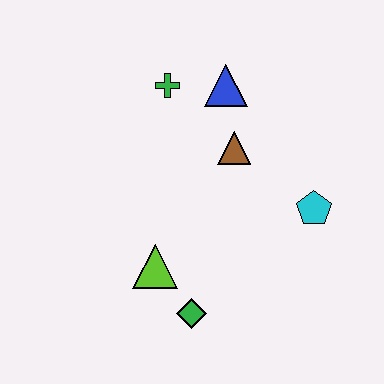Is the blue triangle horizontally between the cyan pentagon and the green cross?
Yes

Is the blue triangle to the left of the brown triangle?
Yes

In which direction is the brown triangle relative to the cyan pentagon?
The brown triangle is to the left of the cyan pentagon.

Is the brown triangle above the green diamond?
Yes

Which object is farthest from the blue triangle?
The green diamond is farthest from the blue triangle.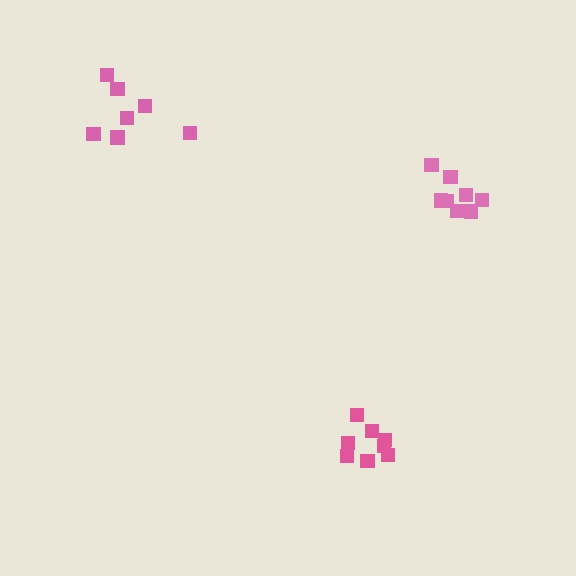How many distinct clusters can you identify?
There are 3 distinct clusters.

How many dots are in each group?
Group 1: 7 dots, Group 2: 8 dots, Group 3: 8 dots (23 total).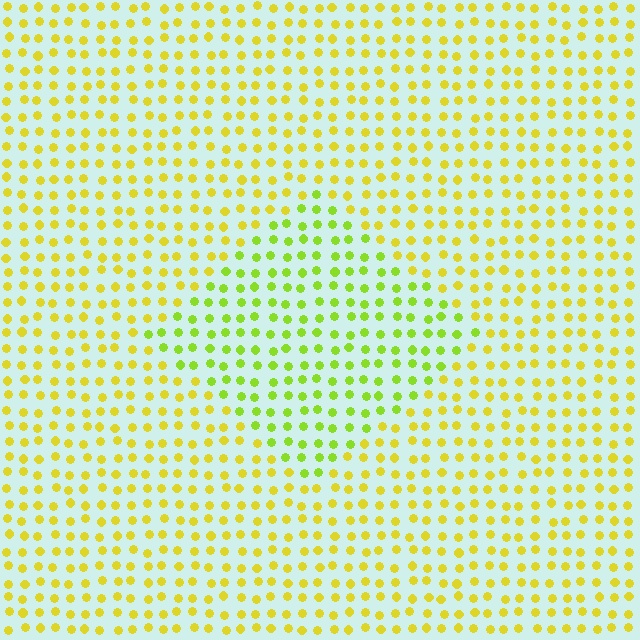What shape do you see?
I see a diamond.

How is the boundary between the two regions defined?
The boundary is defined purely by a slight shift in hue (about 31 degrees). Spacing, size, and orientation are identical on both sides.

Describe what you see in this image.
The image is filled with small yellow elements in a uniform arrangement. A diamond-shaped region is visible where the elements are tinted to a slightly different hue, forming a subtle color boundary.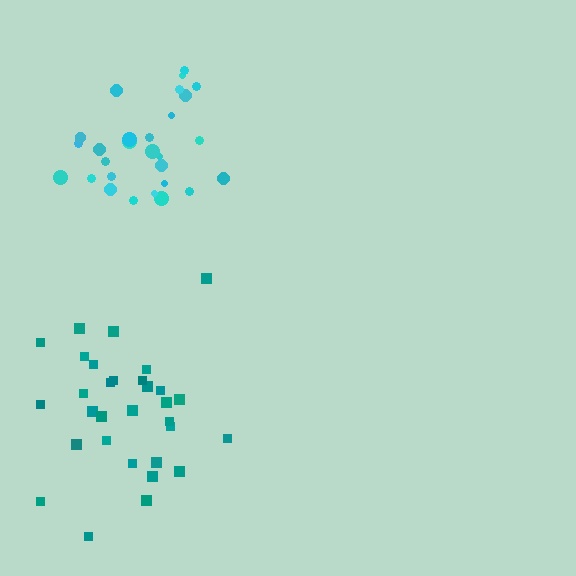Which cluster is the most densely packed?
Cyan.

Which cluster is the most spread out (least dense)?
Teal.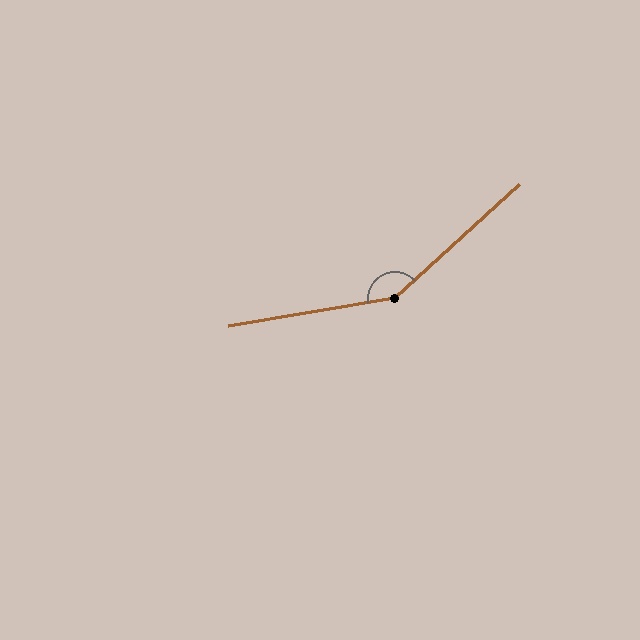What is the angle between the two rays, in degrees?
Approximately 147 degrees.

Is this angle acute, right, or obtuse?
It is obtuse.